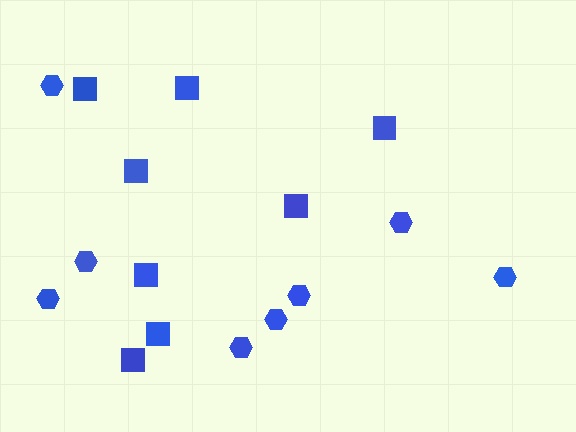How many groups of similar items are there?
There are 2 groups: one group of squares (8) and one group of hexagons (8).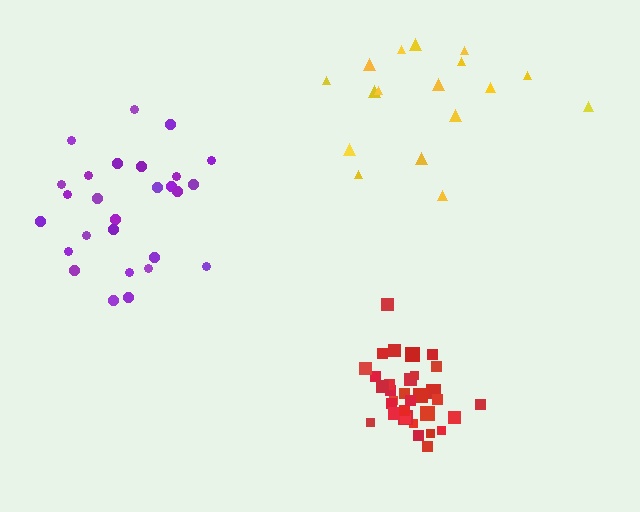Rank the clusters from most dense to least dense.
red, purple, yellow.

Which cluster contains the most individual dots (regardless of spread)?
Red (33).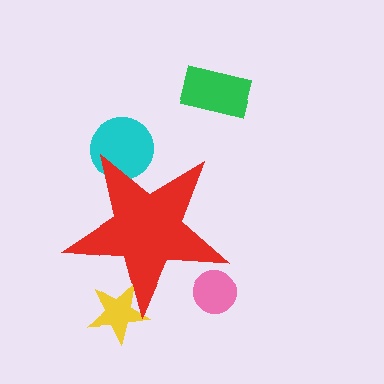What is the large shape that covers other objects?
A red star.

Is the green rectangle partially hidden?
No, the green rectangle is fully visible.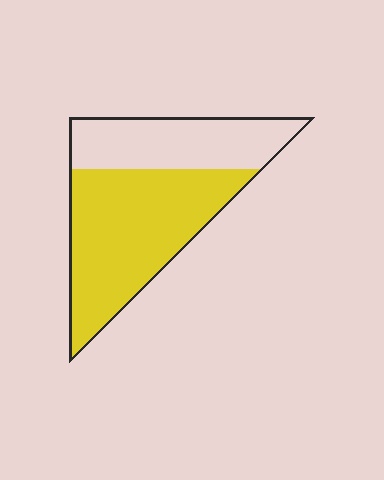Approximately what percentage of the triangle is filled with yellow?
Approximately 60%.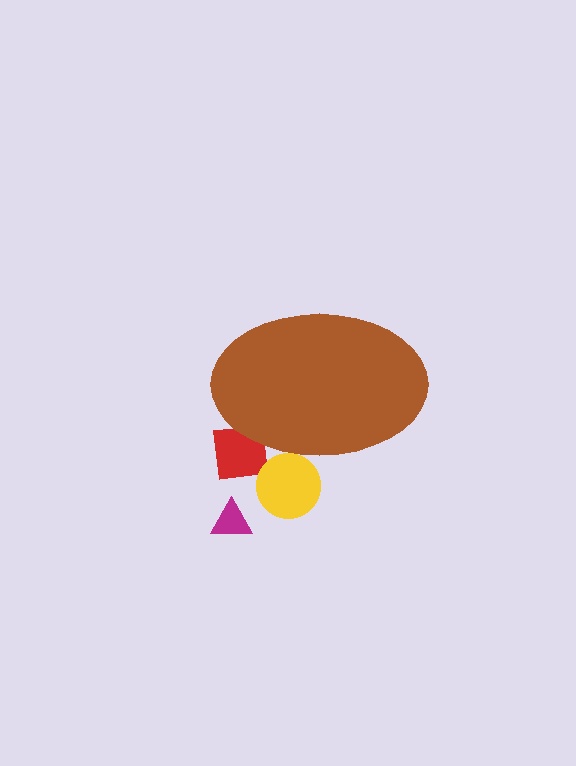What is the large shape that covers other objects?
A brown ellipse.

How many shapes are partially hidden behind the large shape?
2 shapes are partially hidden.